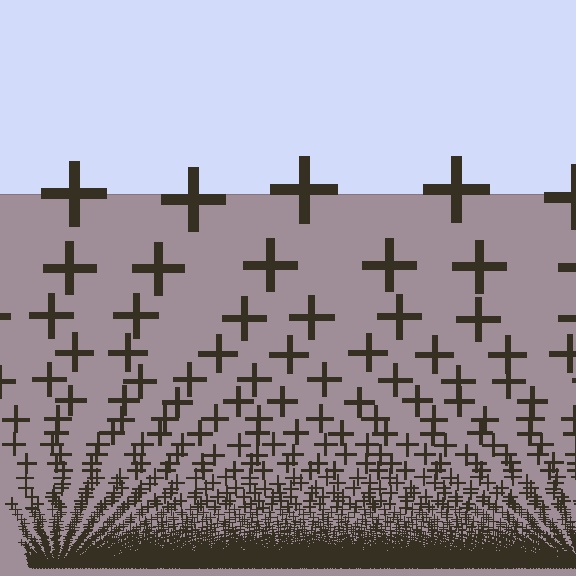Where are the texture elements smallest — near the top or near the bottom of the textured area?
Near the bottom.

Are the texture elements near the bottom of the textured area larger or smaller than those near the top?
Smaller. The gradient is inverted — elements near the bottom are smaller and denser.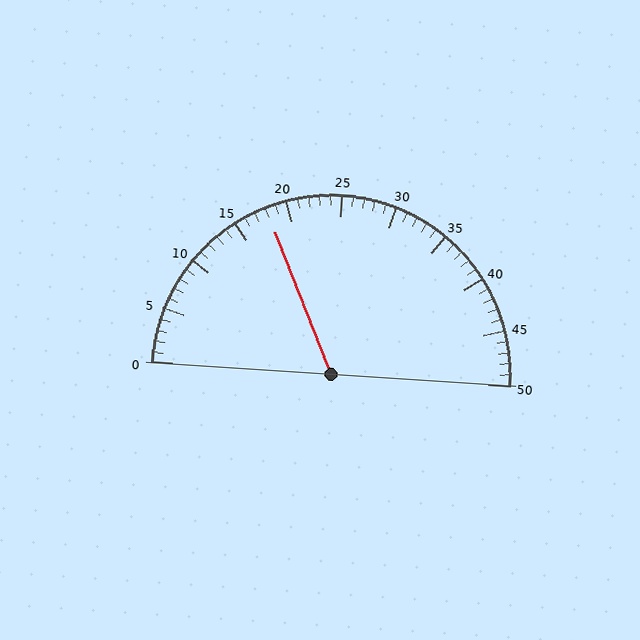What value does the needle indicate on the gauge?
The needle indicates approximately 18.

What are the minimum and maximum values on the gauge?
The gauge ranges from 0 to 50.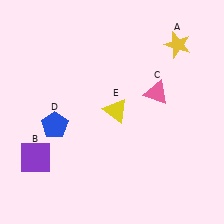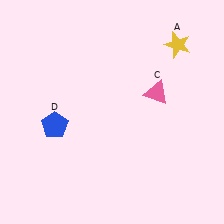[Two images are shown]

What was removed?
The yellow triangle (E), the purple square (B) were removed in Image 2.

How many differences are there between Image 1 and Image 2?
There are 2 differences between the two images.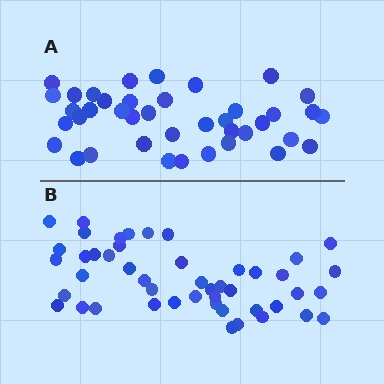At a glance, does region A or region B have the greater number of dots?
Region B (the bottom region) has more dots.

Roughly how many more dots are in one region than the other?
Region B has roughly 8 or so more dots than region A.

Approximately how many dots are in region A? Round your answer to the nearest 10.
About 40 dots.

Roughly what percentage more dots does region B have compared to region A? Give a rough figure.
About 20% more.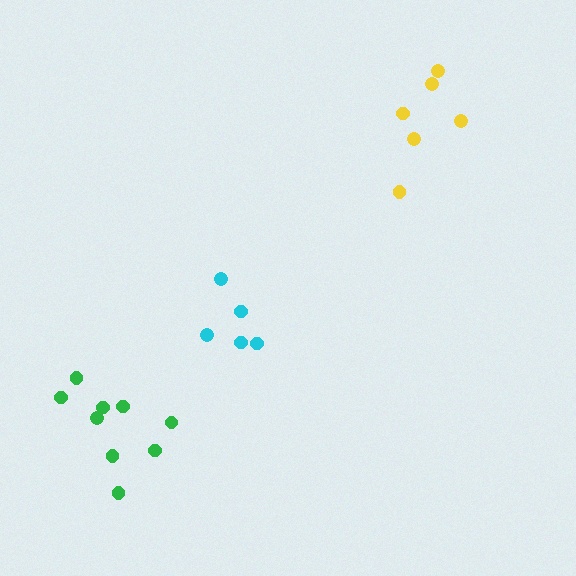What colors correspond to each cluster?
The clusters are colored: cyan, green, yellow.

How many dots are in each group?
Group 1: 5 dots, Group 2: 9 dots, Group 3: 6 dots (20 total).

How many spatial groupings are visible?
There are 3 spatial groupings.